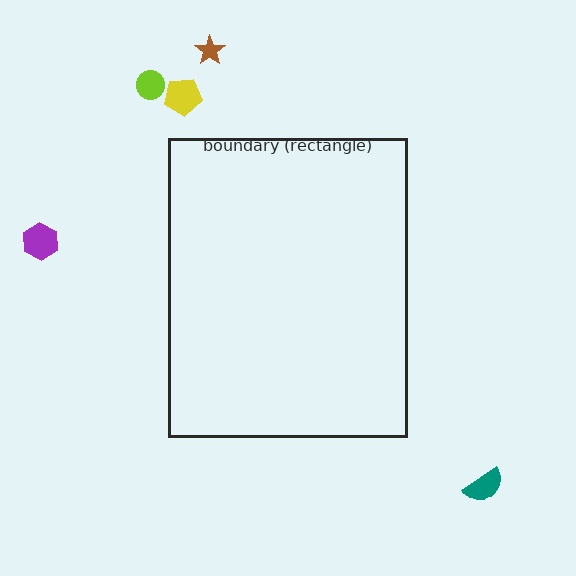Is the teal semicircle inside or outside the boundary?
Outside.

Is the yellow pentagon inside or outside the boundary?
Outside.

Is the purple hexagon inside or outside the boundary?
Outside.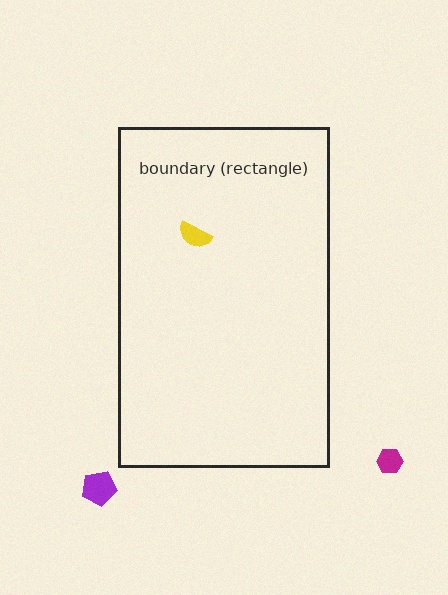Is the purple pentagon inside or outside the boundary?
Outside.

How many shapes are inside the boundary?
1 inside, 2 outside.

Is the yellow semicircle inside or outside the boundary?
Inside.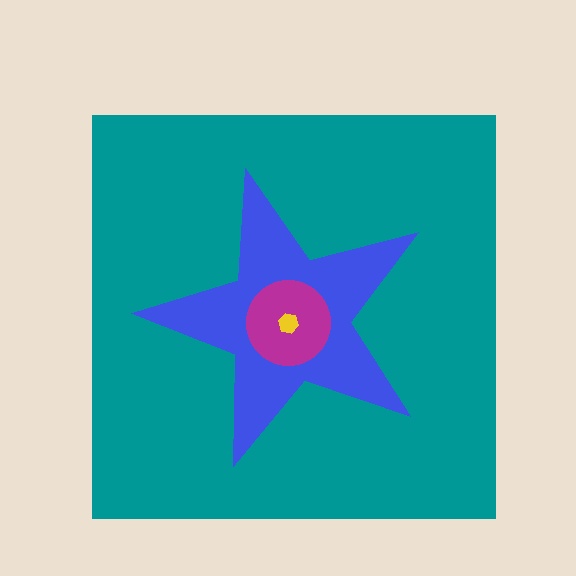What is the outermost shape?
The teal square.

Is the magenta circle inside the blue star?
Yes.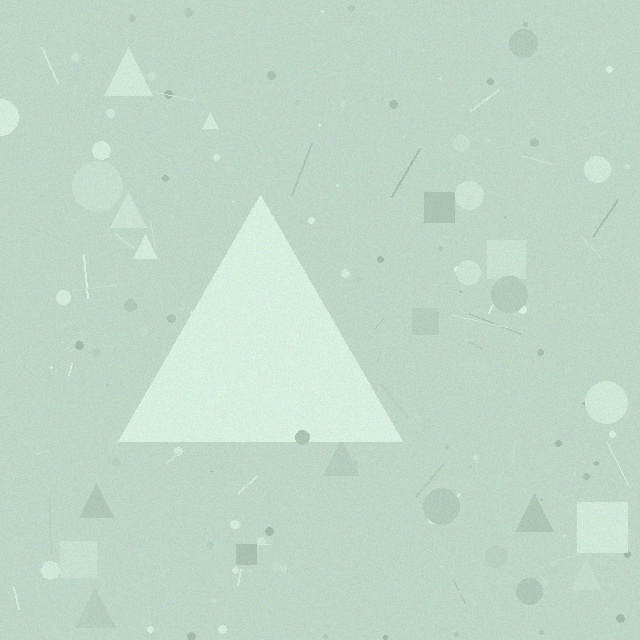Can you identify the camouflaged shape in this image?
The camouflaged shape is a triangle.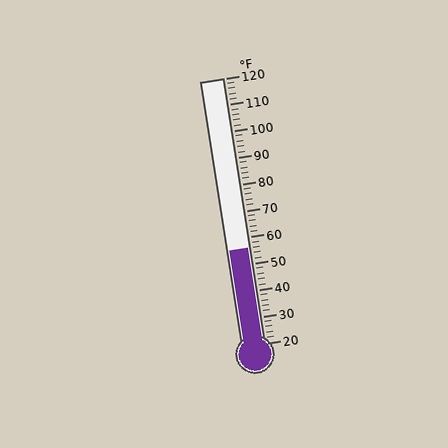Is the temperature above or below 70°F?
The temperature is below 70°F.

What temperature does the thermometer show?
The thermometer shows approximately 56°F.